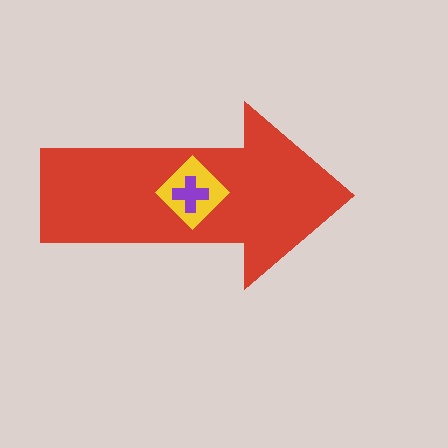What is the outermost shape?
The red arrow.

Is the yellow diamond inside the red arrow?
Yes.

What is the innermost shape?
The purple cross.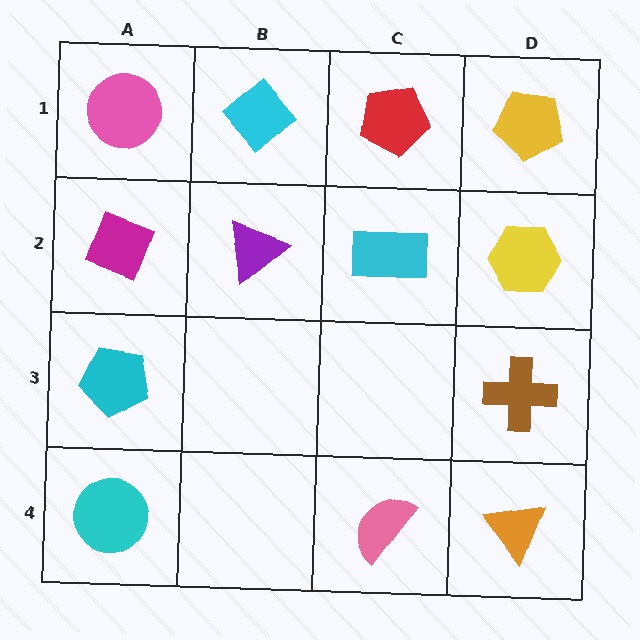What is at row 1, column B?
A cyan diamond.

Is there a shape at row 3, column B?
No, that cell is empty.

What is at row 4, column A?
A cyan circle.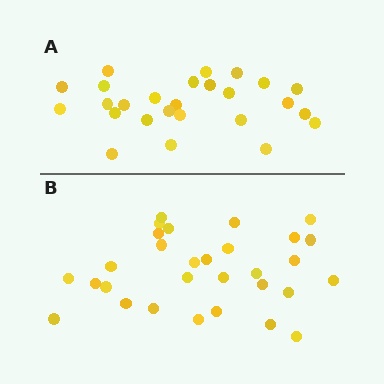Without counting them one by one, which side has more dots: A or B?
Region B (the bottom region) has more dots.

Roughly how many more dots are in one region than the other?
Region B has about 4 more dots than region A.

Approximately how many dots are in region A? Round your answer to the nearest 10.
About 30 dots. (The exact count is 26, which rounds to 30.)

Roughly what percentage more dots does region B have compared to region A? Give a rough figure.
About 15% more.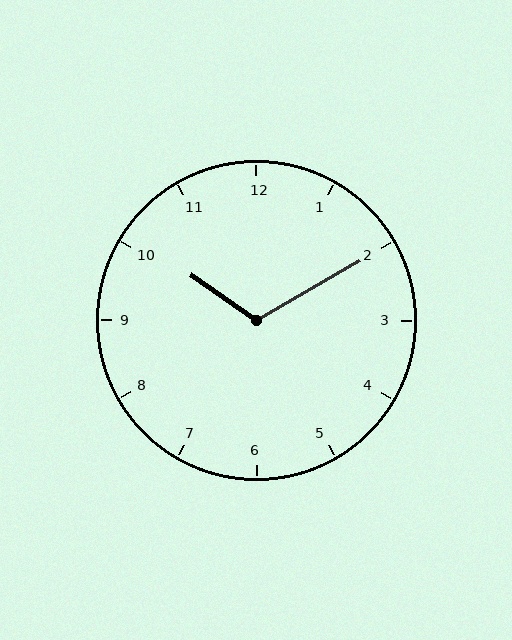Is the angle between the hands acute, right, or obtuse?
It is obtuse.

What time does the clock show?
10:10.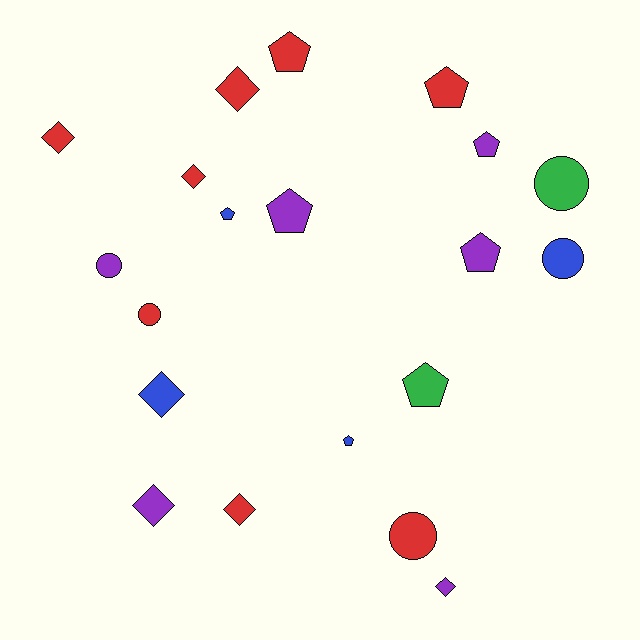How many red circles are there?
There are 2 red circles.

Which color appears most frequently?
Red, with 8 objects.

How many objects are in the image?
There are 20 objects.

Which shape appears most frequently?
Pentagon, with 8 objects.